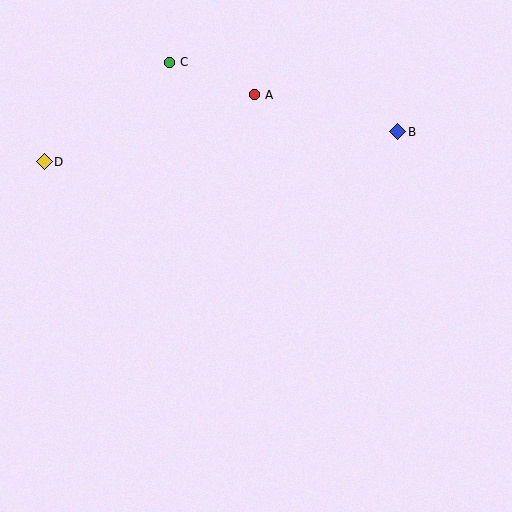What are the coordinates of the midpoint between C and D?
The midpoint between C and D is at (107, 112).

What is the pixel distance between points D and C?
The distance between D and C is 160 pixels.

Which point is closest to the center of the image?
Point A at (255, 95) is closest to the center.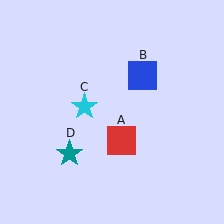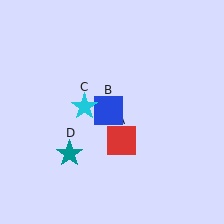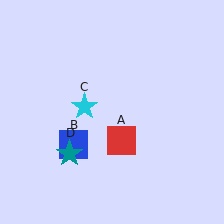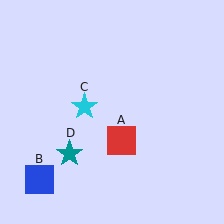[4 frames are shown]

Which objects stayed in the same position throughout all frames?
Red square (object A) and cyan star (object C) and teal star (object D) remained stationary.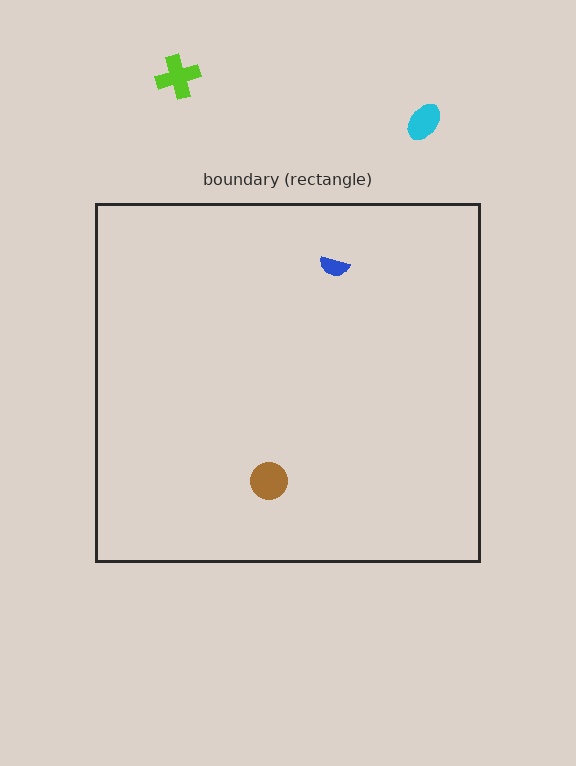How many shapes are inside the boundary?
2 inside, 2 outside.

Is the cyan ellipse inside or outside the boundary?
Outside.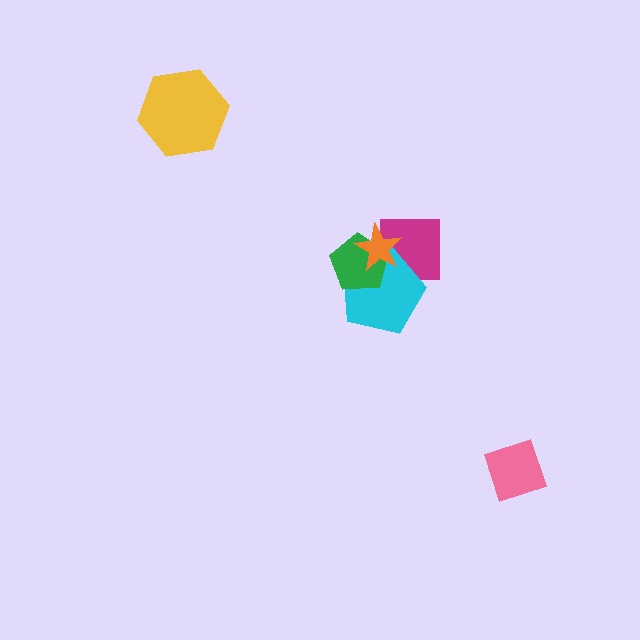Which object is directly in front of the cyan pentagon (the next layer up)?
The green pentagon is directly in front of the cyan pentagon.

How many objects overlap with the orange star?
3 objects overlap with the orange star.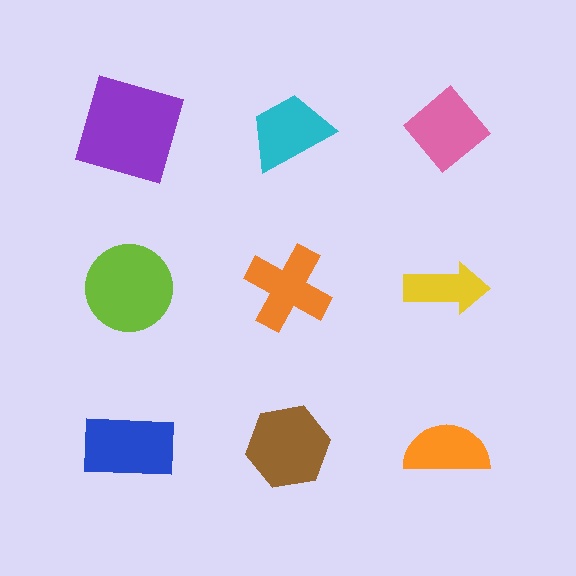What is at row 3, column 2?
A brown hexagon.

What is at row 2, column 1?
A lime circle.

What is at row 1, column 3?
A pink diamond.